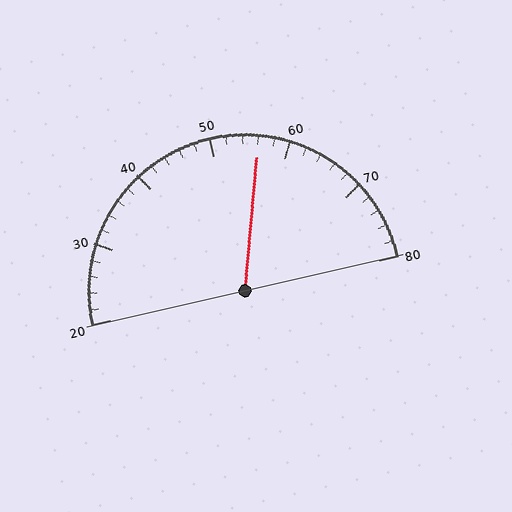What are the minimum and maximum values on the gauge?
The gauge ranges from 20 to 80.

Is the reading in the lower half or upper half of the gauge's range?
The reading is in the upper half of the range (20 to 80).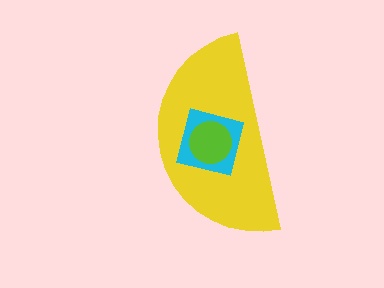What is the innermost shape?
The lime circle.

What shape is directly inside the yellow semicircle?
The cyan square.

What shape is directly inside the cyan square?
The lime circle.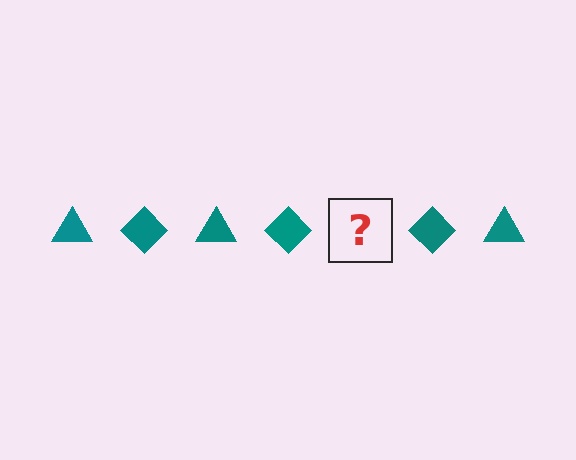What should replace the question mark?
The question mark should be replaced with a teal triangle.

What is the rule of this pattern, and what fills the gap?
The rule is that the pattern cycles through triangle, diamond shapes in teal. The gap should be filled with a teal triangle.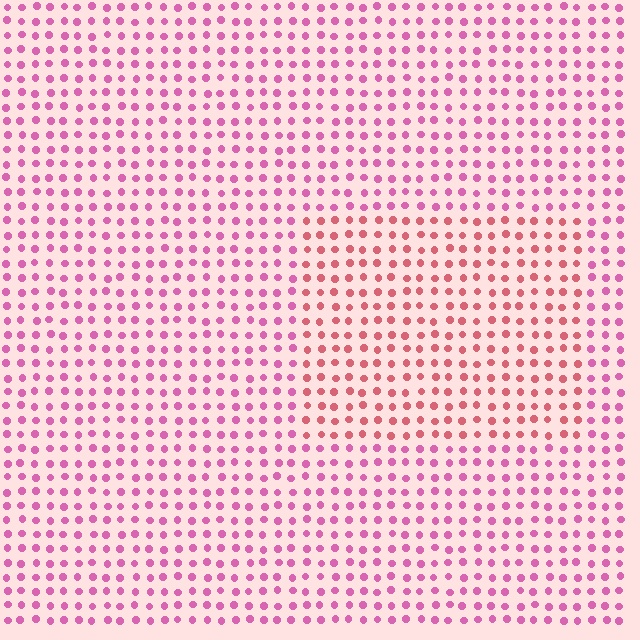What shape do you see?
I see a rectangle.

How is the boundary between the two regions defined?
The boundary is defined purely by a slight shift in hue (about 31 degrees). Spacing, size, and orientation are identical on both sides.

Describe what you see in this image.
The image is filled with small pink elements in a uniform arrangement. A rectangle-shaped region is visible where the elements are tinted to a slightly different hue, forming a subtle color boundary.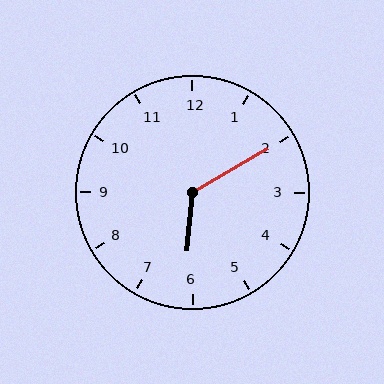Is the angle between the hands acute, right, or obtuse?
It is obtuse.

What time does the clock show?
6:10.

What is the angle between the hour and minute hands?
Approximately 125 degrees.